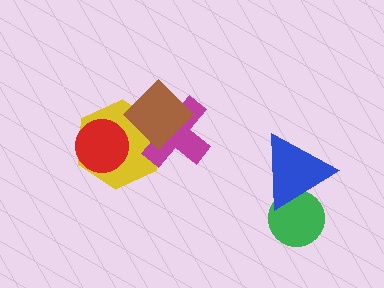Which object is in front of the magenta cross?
The brown diamond is in front of the magenta cross.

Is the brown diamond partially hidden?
No, no other shape covers it.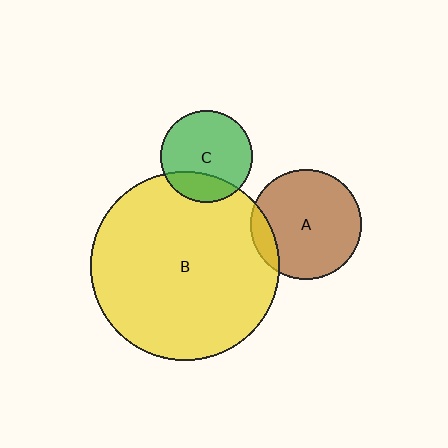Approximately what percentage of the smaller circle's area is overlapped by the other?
Approximately 10%.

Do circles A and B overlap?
Yes.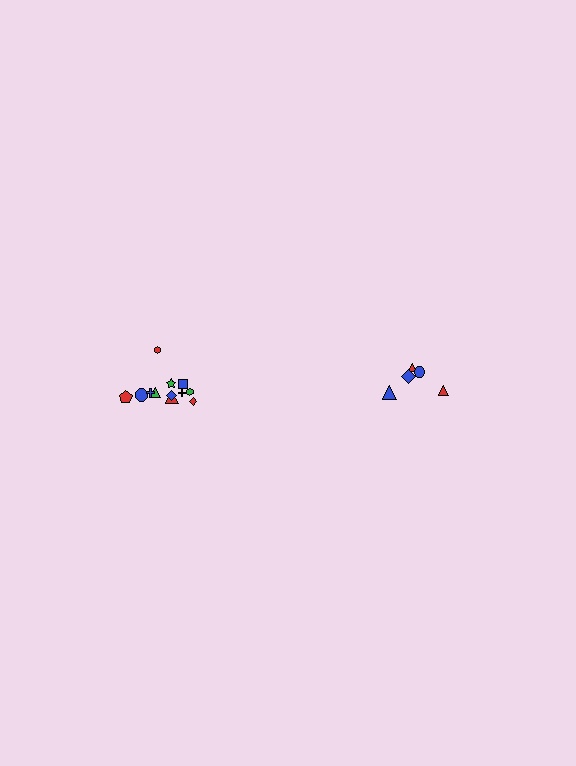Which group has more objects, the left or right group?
The left group.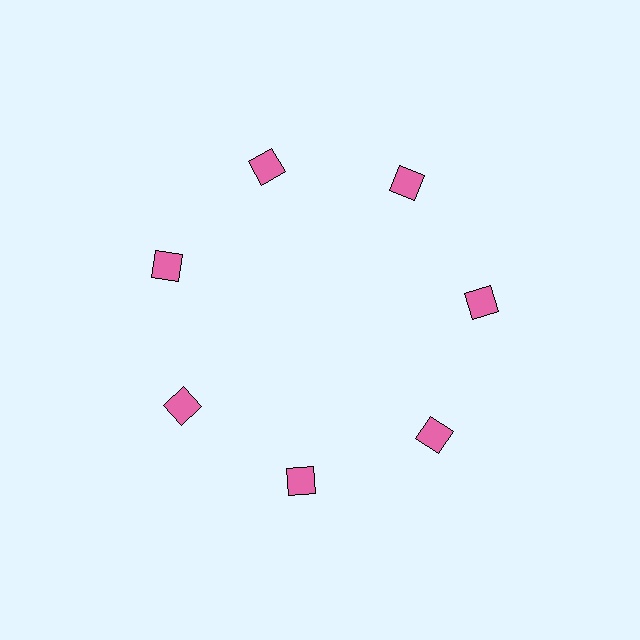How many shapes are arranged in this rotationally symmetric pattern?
There are 7 shapes, arranged in 7 groups of 1.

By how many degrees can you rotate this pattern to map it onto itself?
The pattern maps onto itself every 51 degrees of rotation.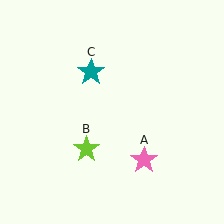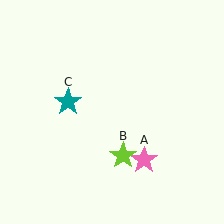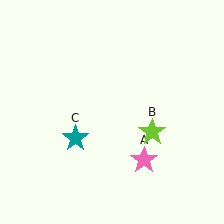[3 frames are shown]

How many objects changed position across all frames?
2 objects changed position: lime star (object B), teal star (object C).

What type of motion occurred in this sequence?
The lime star (object B), teal star (object C) rotated counterclockwise around the center of the scene.